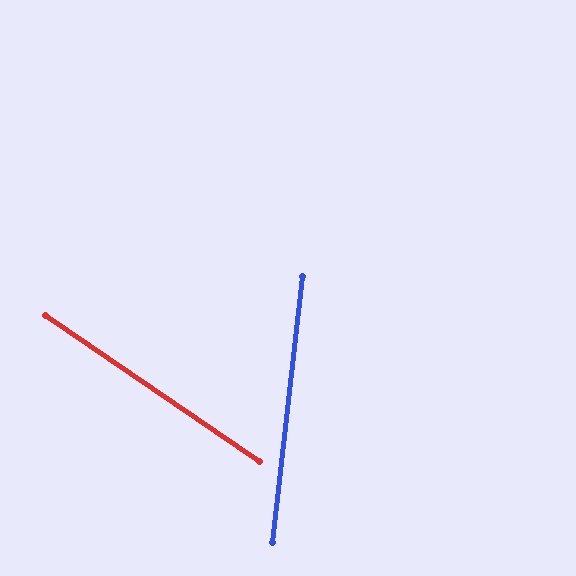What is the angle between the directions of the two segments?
Approximately 62 degrees.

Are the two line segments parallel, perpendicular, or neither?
Neither parallel nor perpendicular — they differ by about 62°.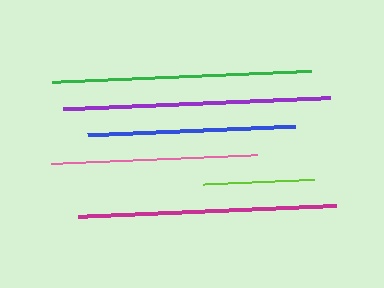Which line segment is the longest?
The purple line is the longest at approximately 267 pixels.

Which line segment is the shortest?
The lime line is the shortest at approximately 111 pixels.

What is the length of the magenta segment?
The magenta segment is approximately 258 pixels long.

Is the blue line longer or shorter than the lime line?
The blue line is longer than the lime line.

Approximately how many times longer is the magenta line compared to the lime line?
The magenta line is approximately 2.3 times the length of the lime line.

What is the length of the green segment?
The green segment is approximately 258 pixels long.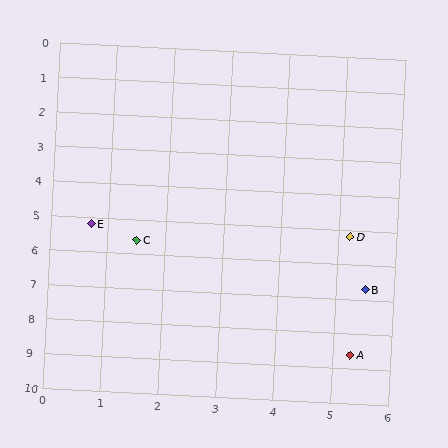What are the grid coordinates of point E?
Point E is at approximately (0.7, 5.2).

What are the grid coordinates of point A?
Point A is at approximately (5.3, 8.6).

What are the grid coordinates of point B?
Point B is at approximately (5.5, 6.7).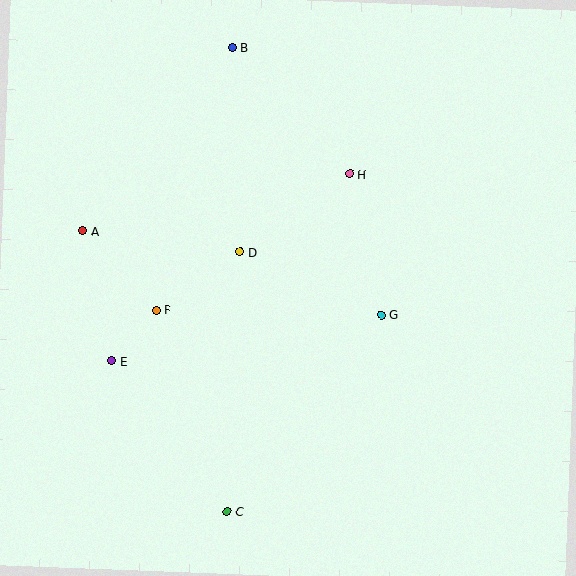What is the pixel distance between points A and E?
The distance between A and E is 133 pixels.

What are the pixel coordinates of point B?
Point B is at (233, 47).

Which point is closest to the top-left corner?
Point B is closest to the top-left corner.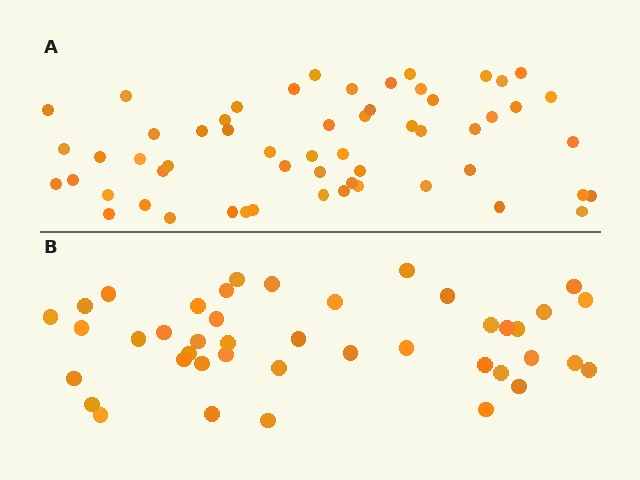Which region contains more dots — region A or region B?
Region A (the top region) has more dots.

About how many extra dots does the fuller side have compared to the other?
Region A has approximately 15 more dots than region B.